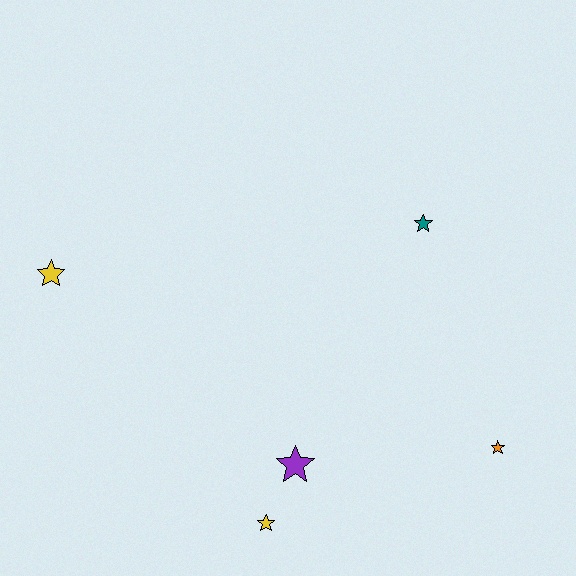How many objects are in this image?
There are 5 objects.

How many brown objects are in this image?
There are no brown objects.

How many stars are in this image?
There are 5 stars.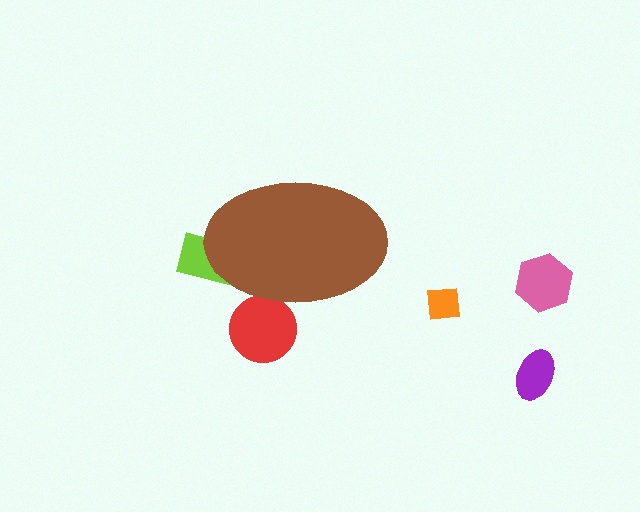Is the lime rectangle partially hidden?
Yes, the lime rectangle is partially hidden behind the brown ellipse.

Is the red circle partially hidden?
Yes, the red circle is partially hidden behind the brown ellipse.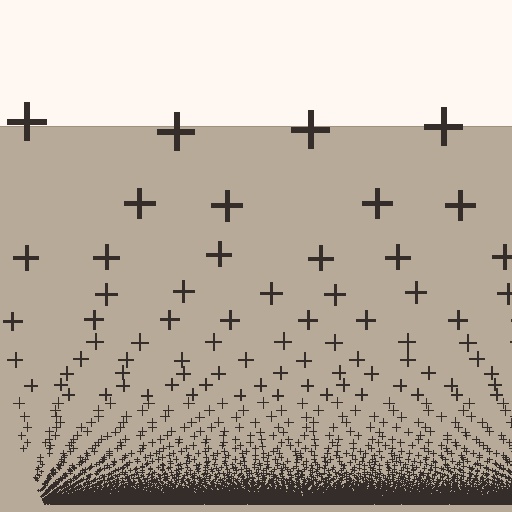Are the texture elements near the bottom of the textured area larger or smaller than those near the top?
Smaller. The gradient is inverted — elements near the bottom are smaller and denser.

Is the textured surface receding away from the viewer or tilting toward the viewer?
The surface appears to tilt toward the viewer. Texture elements get larger and sparser toward the top.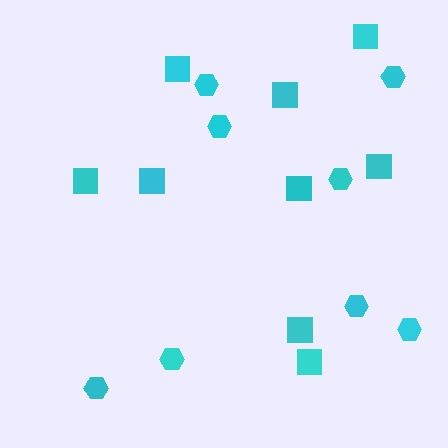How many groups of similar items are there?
There are 2 groups: one group of squares (9) and one group of hexagons (8).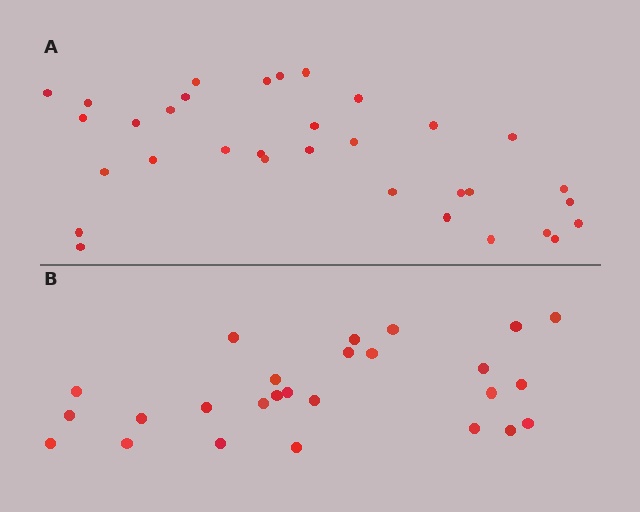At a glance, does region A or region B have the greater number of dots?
Region A (the top region) has more dots.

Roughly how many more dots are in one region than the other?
Region A has roughly 8 or so more dots than region B.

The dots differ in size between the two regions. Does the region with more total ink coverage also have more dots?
No. Region B has more total ink coverage because its dots are larger, but region A actually contains more individual dots. Total area can be misleading — the number of items is what matters here.